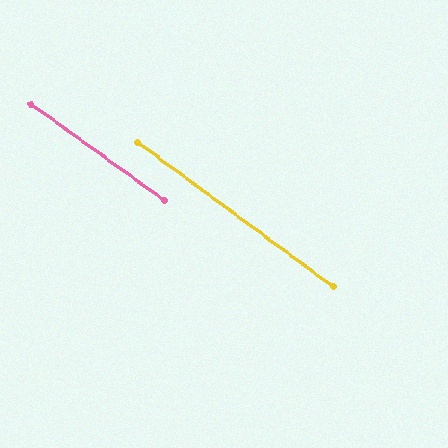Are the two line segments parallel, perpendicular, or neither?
Parallel — their directions differ by only 0.8°.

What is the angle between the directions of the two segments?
Approximately 1 degree.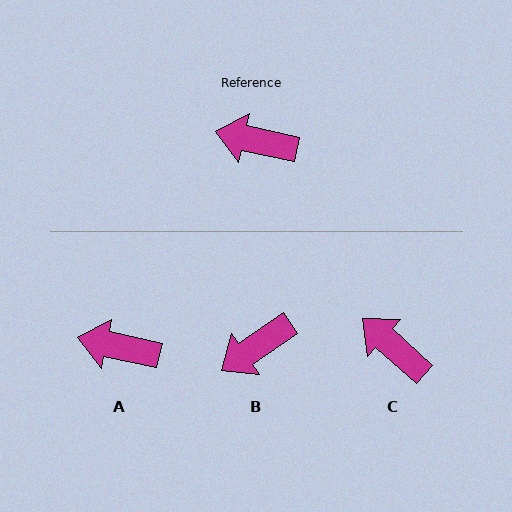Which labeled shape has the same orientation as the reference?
A.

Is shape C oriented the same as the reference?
No, it is off by about 29 degrees.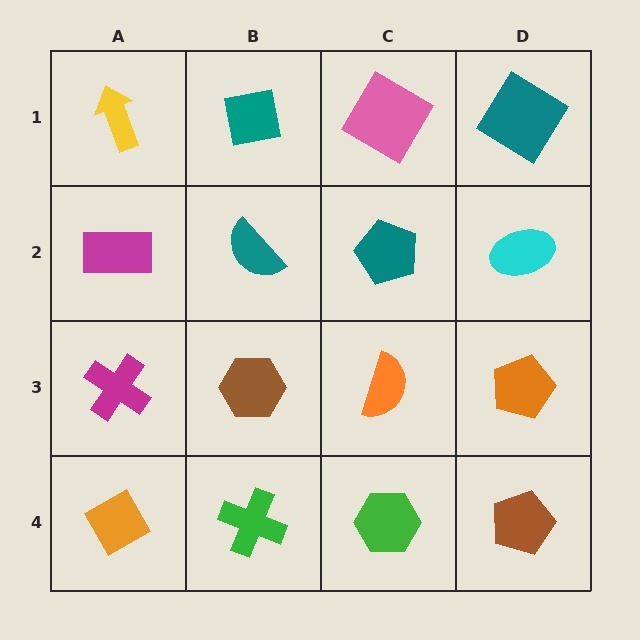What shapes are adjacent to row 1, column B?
A teal semicircle (row 2, column B), a yellow arrow (row 1, column A), a pink diamond (row 1, column C).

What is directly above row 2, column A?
A yellow arrow.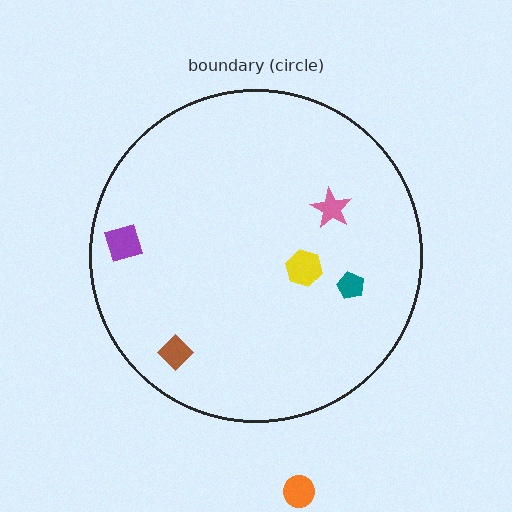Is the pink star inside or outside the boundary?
Inside.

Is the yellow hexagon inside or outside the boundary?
Inside.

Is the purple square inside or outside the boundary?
Inside.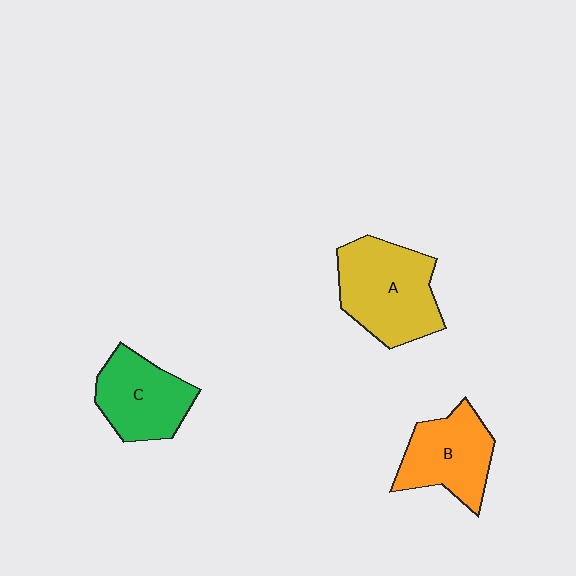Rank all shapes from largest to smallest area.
From largest to smallest: A (yellow), B (orange), C (green).